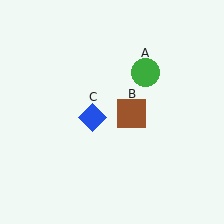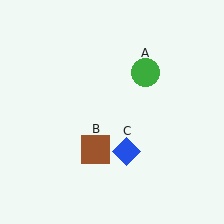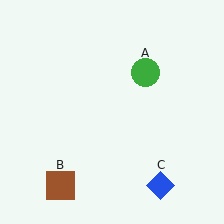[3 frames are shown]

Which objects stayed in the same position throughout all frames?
Green circle (object A) remained stationary.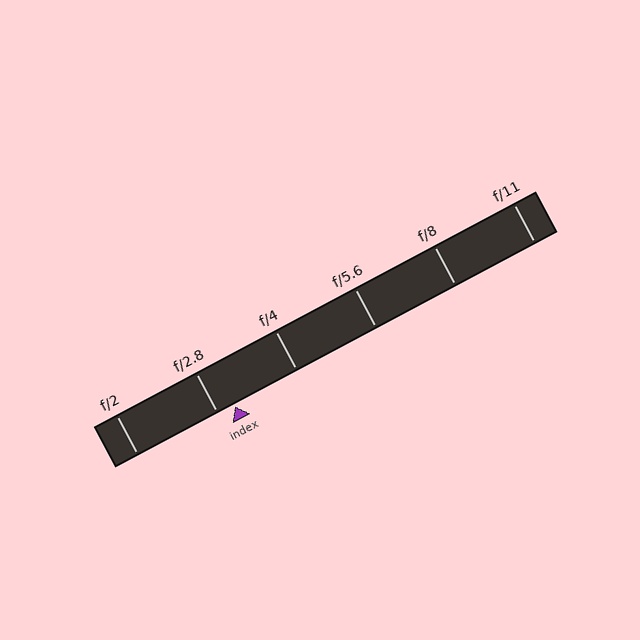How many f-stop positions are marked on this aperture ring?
There are 6 f-stop positions marked.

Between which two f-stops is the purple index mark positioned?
The index mark is between f/2.8 and f/4.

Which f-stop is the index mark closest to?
The index mark is closest to f/2.8.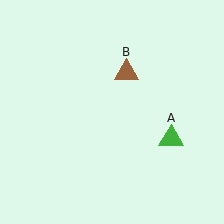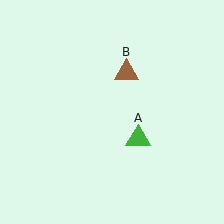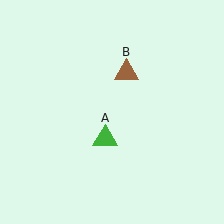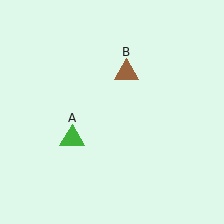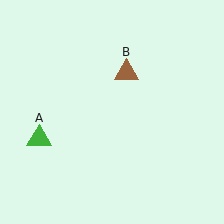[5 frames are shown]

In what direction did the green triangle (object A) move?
The green triangle (object A) moved left.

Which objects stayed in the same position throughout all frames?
Brown triangle (object B) remained stationary.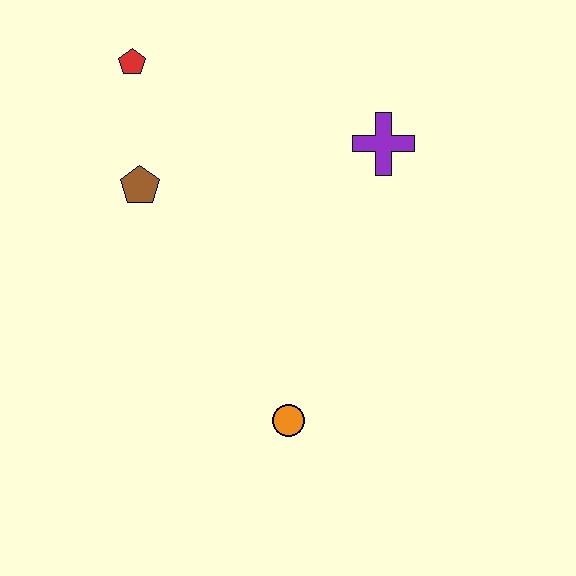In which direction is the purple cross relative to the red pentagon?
The purple cross is to the right of the red pentagon.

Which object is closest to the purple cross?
The brown pentagon is closest to the purple cross.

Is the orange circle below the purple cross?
Yes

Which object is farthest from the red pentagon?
The orange circle is farthest from the red pentagon.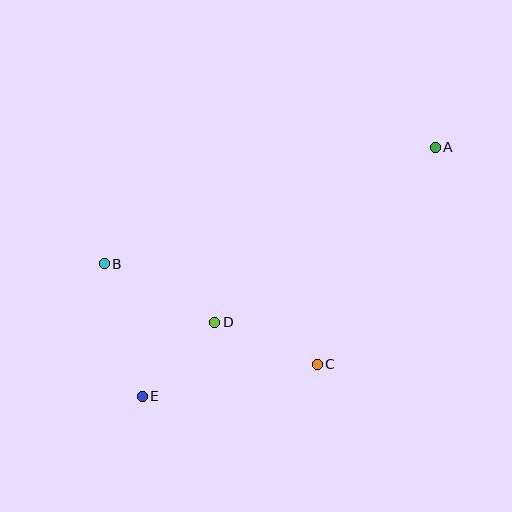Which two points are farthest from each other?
Points A and E are farthest from each other.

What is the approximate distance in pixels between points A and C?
The distance between A and C is approximately 247 pixels.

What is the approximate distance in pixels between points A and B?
The distance between A and B is approximately 351 pixels.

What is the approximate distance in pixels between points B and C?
The distance between B and C is approximately 235 pixels.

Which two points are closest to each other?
Points D and E are closest to each other.